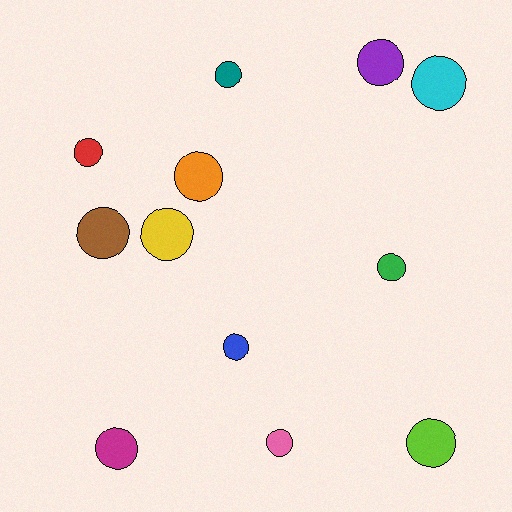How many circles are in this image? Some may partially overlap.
There are 12 circles.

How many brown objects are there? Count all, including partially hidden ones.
There is 1 brown object.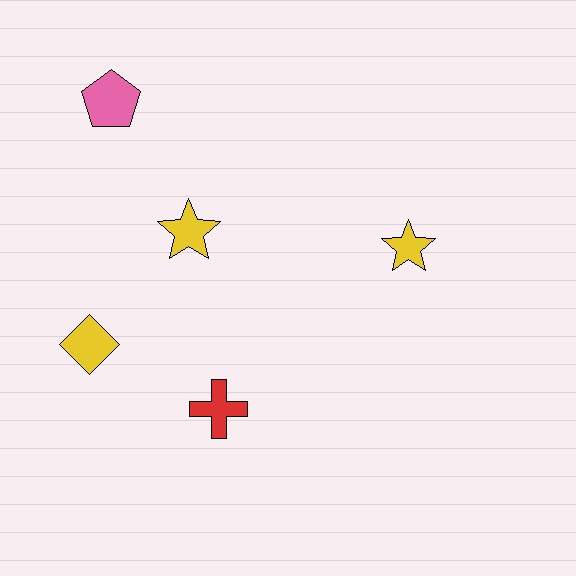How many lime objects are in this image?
There are no lime objects.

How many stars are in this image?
There are 2 stars.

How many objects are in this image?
There are 5 objects.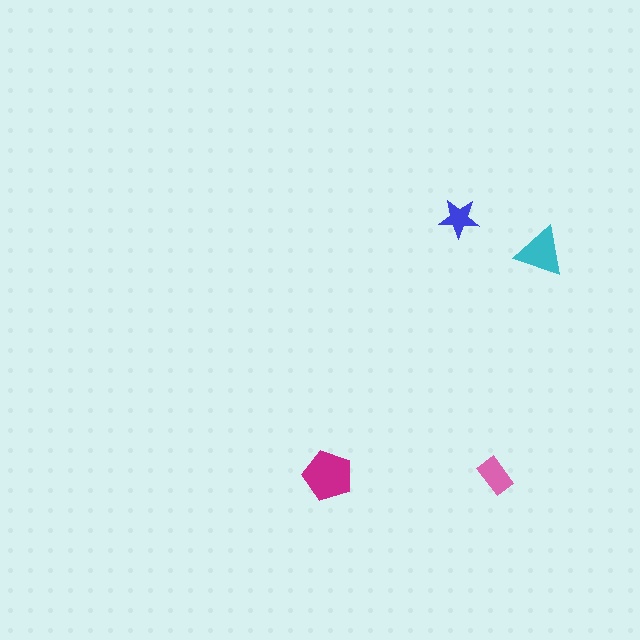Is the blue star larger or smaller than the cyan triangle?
Smaller.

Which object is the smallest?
The blue star.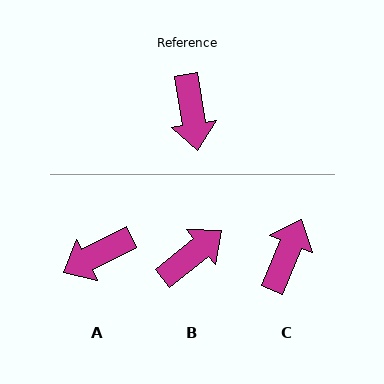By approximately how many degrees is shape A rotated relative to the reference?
Approximately 71 degrees clockwise.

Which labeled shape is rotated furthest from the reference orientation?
C, about 148 degrees away.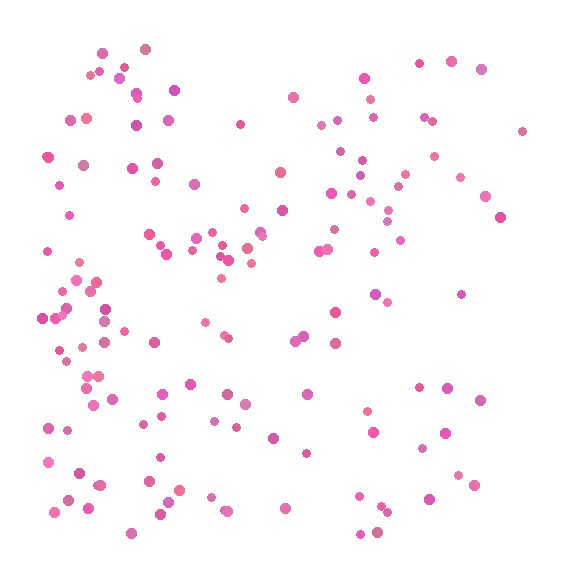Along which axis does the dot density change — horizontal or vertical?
Horizontal.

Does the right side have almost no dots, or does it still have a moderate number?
Still a moderate number, just noticeably fewer than the left.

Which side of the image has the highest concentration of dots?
The left.